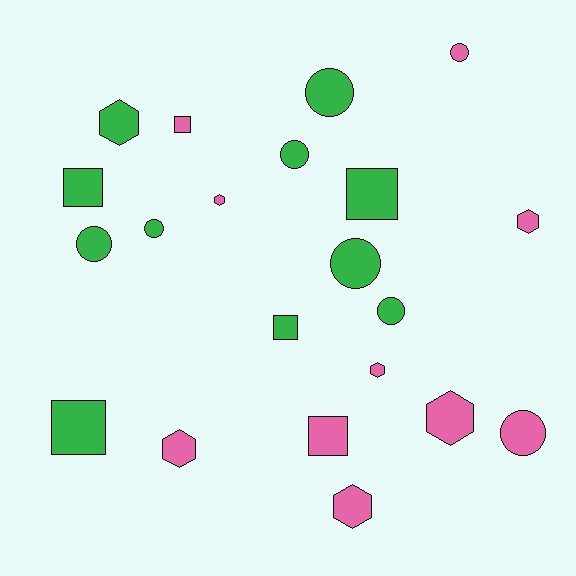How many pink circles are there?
There are 2 pink circles.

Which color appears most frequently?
Green, with 11 objects.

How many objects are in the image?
There are 21 objects.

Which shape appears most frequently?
Circle, with 8 objects.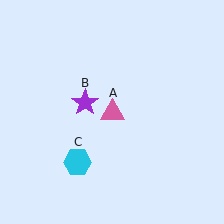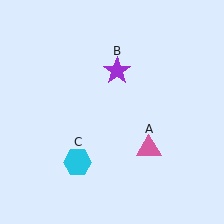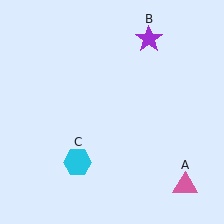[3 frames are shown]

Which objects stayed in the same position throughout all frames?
Cyan hexagon (object C) remained stationary.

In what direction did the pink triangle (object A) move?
The pink triangle (object A) moved down and to the right.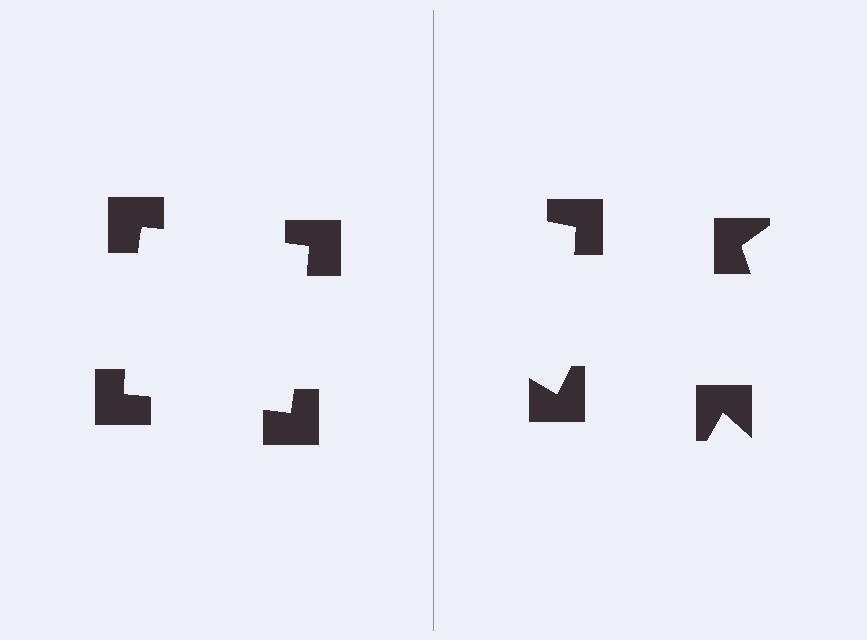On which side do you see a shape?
An illusory square appears on the left side. On the right side the wedge cuts are rotated, so no coherent shape forms.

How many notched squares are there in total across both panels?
8 — 4 on each side.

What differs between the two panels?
The notched squares are positioned identically on both sides; only the wedge orientations differ. On the left they align to a square; on the right they are misaligned.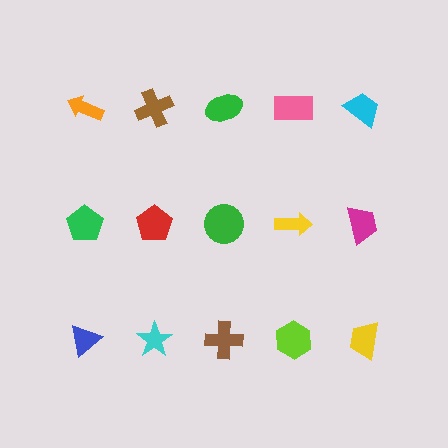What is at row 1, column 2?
A brown cross.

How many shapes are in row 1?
5 shapes.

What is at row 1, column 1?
An orange arrow.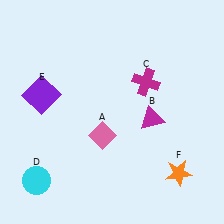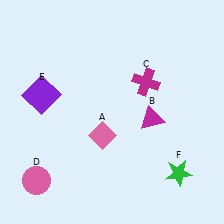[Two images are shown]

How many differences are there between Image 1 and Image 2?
There are 2 differences between the two images.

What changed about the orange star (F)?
In Image 1, F is orange. In Image 2, it changed to green.